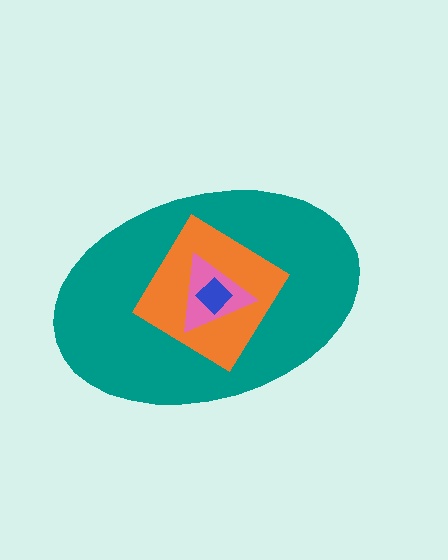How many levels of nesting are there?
4.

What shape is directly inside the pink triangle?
The blue diamond.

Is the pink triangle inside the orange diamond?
Yes.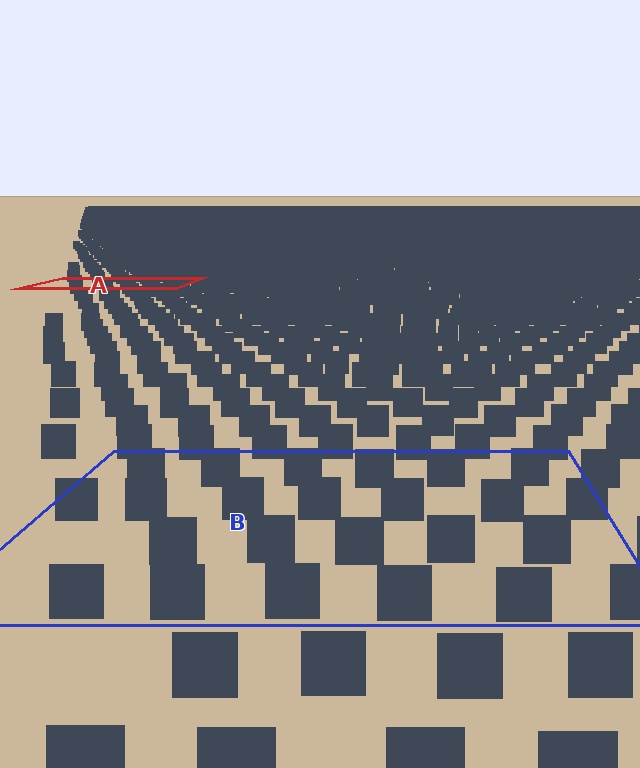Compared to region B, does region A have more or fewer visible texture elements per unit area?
Region A has more texture elements per unit area — they are packed more densely because it is farther away.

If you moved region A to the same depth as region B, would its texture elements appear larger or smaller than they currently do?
They would appear larger. At a closer depth, the same texture elements are projected at a bigger on-screen size.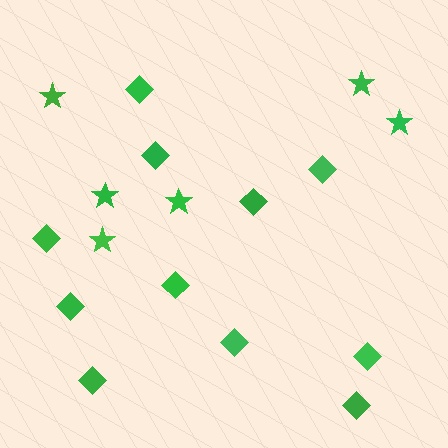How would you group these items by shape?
There are 2 groups: one group of diamonds (11) and one group of stars (6).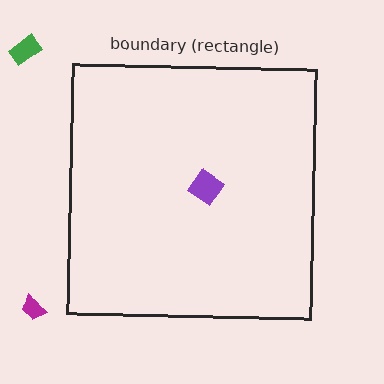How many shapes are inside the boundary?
1 inside, 2 outside.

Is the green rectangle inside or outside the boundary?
Outside.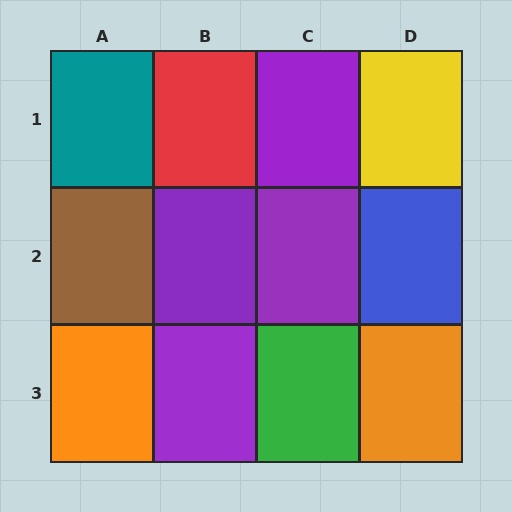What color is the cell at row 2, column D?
Blue.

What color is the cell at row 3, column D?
Orange.